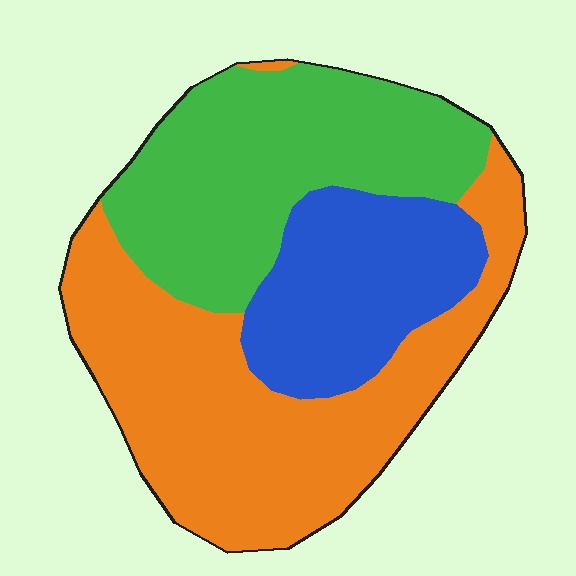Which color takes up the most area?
Orange, at roughly 45%.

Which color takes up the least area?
Blue, at roughly 20%.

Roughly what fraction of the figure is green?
Green takes up about one third (1/3) of the figure.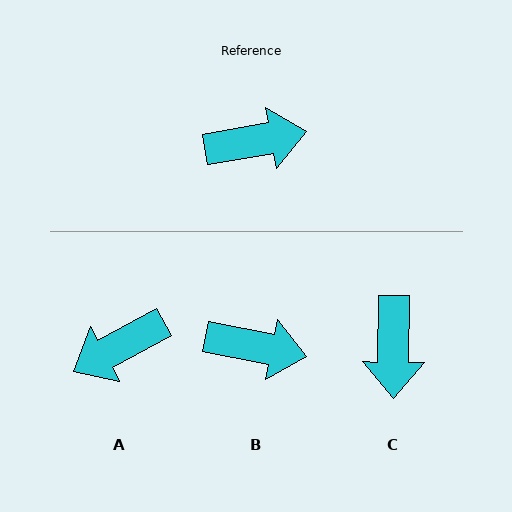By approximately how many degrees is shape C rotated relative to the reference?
Approximately 100 degrees clockwise.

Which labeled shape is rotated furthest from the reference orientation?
A, about 162 degrees away.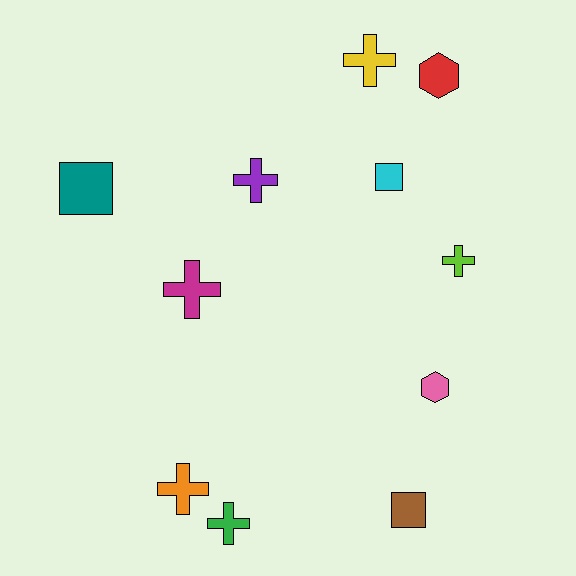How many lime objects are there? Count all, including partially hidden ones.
There is 1 lime object.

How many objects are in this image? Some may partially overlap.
There are 11 objects.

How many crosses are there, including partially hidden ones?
There are 6 crosses.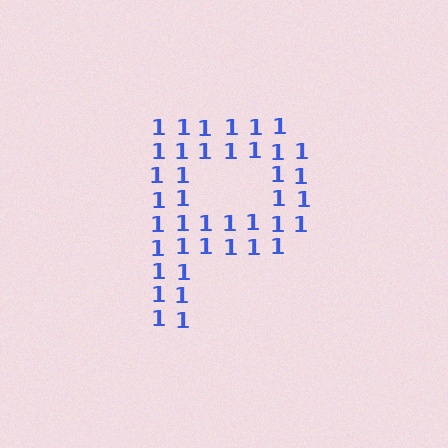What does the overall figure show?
The overall figure shows the letter P.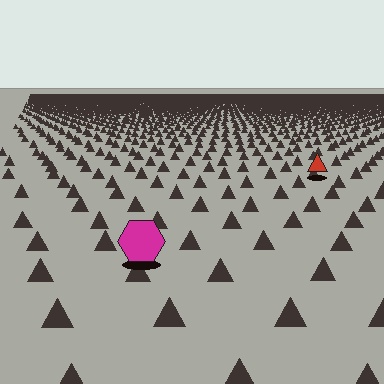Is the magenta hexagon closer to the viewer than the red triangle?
Yes. The magenta hexagon is closer — you can tell from the texture gradient: the ground texture is coarser near it.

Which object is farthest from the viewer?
The red triangle is farthest from the viewer. It appears smaller and the ground texture around it is denser.